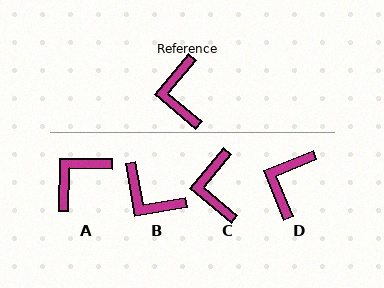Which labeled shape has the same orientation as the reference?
C.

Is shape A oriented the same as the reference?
No, it is off by about 51 degrees.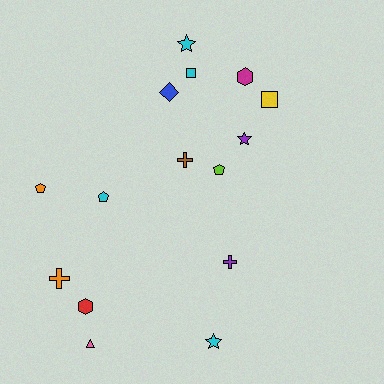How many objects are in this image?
There are 15 objects.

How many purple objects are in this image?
There are 2 purple objects.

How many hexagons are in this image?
There are 2 hexagons.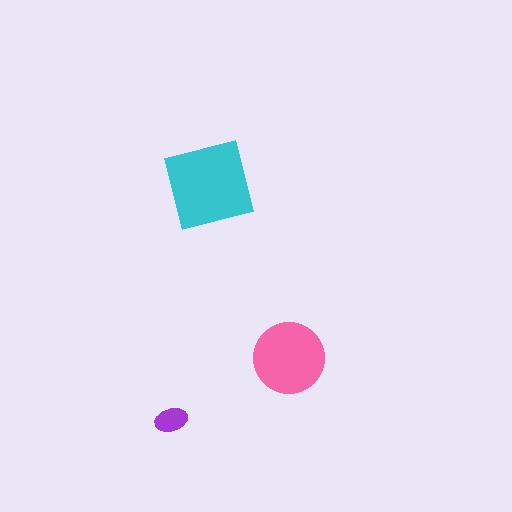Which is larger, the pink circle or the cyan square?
The cyan square.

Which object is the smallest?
The purple ellipse.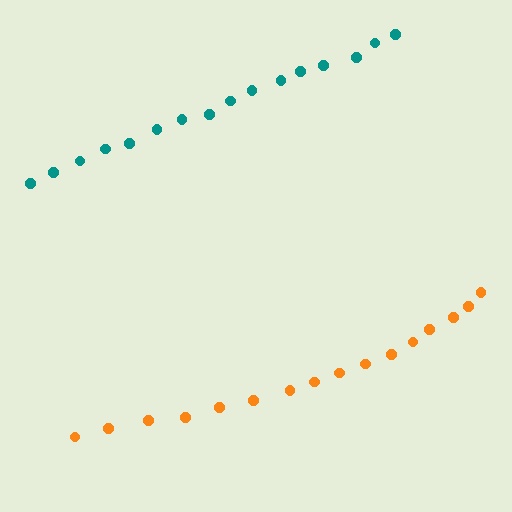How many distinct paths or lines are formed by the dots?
There are 2 distinct paths.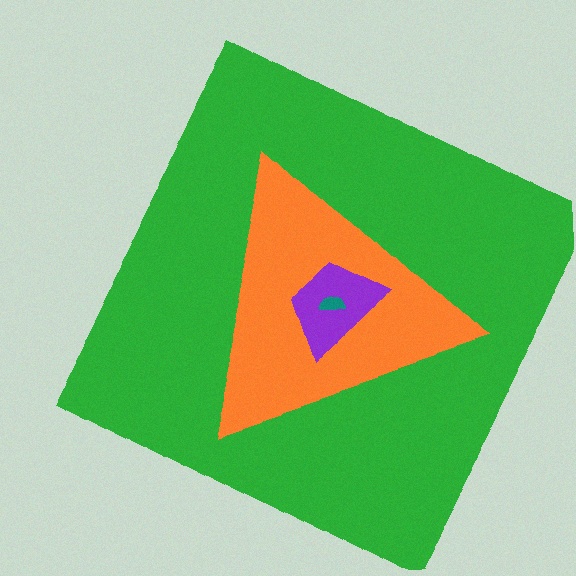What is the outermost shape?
The green square.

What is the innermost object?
The teal semicircle.